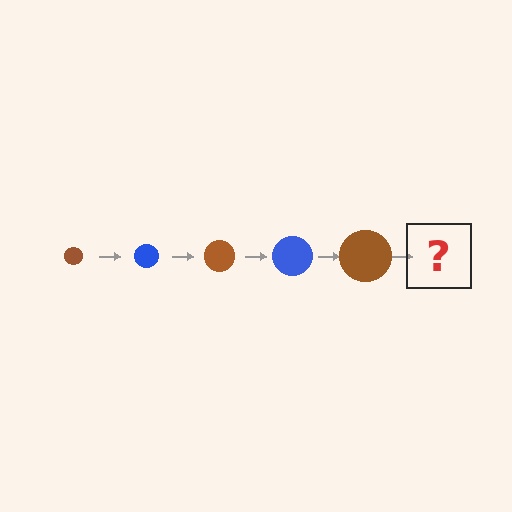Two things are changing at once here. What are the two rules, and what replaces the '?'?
The two rules are that the circle grows larger each step and the color cycles through brown and blue. The '?' should be a blue circle, larger than the previous one.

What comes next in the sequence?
The next element should be a blue circle, larger than the previous one.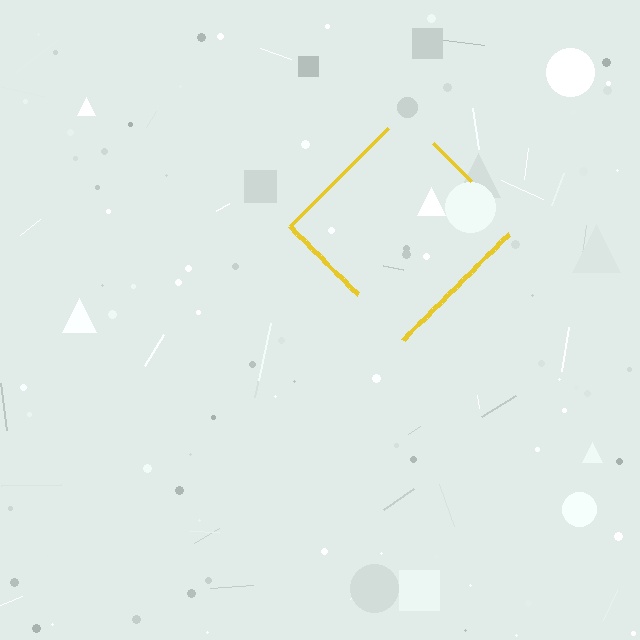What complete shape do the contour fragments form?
The contour fragments form a diamond.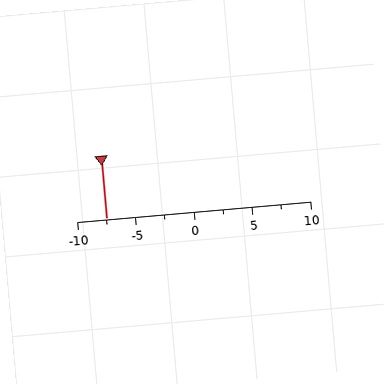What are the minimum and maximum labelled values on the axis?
The axis runs from -10 to 10.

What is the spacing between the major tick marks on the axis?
The major ticks are spaced 5 apart.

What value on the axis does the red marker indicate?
The marker indicates approximately -7.5.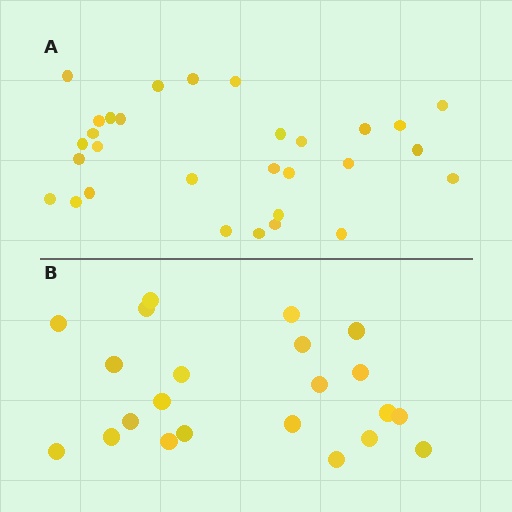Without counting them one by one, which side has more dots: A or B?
Region A (the top region) has more dots.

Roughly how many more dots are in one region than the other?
Region A has roughly 8 or so more dots than region B.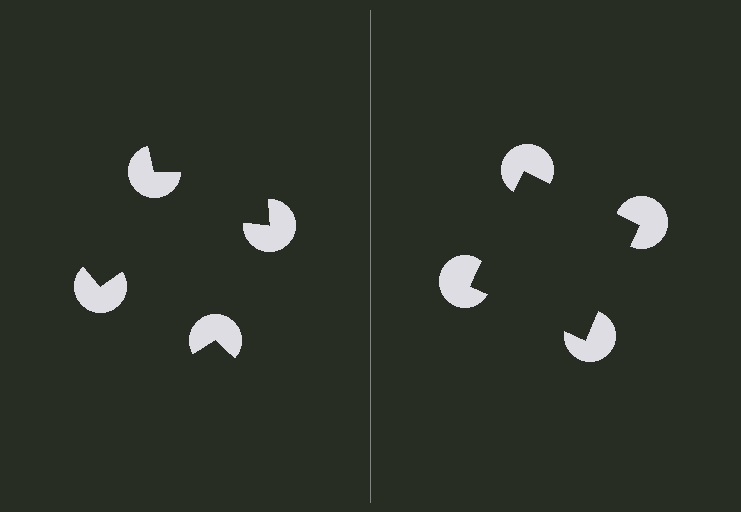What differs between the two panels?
The pac-man discs are positioned identically on both sides; only the wedge orientations differ. On the right they align to a square; on the left they are misaligned.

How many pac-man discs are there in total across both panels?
8 — 4 on each side.